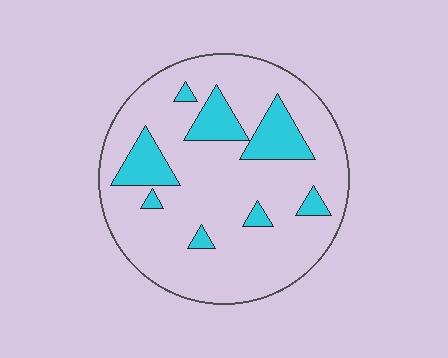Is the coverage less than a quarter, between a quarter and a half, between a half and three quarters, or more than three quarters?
Less than a quarter.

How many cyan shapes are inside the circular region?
8.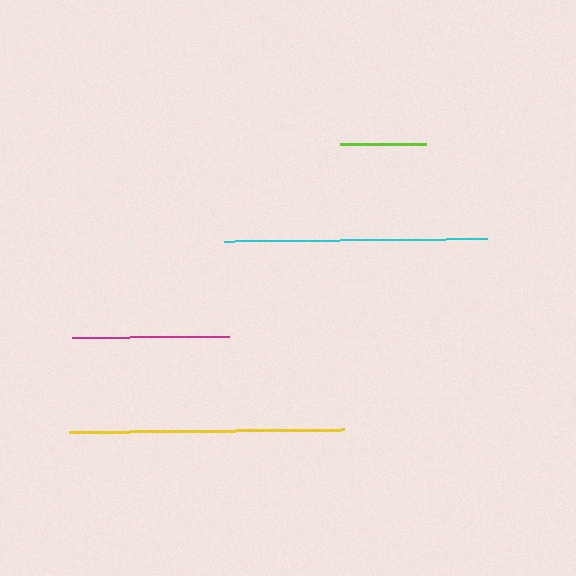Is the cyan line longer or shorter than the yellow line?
The yellow line is longer than the cyan line.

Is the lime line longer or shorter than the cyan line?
The cyan line is longer than the lime line.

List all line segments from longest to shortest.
From longest to shortest: yellow, cyan, magenta, lime.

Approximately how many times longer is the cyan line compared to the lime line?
The cyan line is approximately 3.1 times the length of the lime line.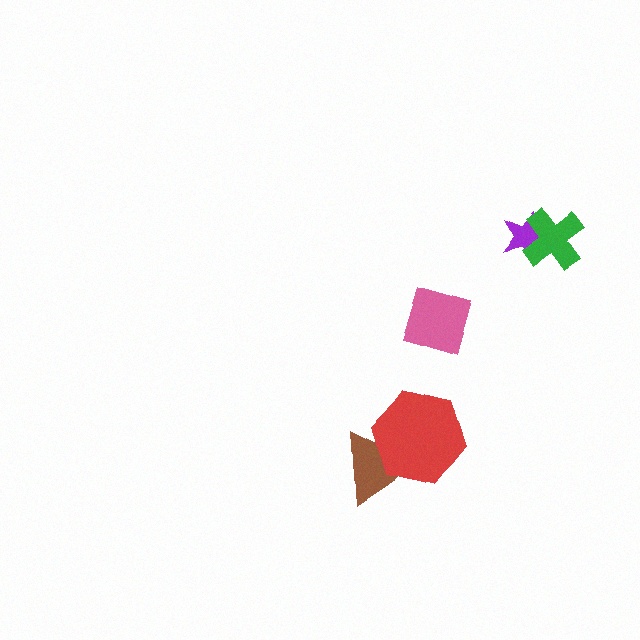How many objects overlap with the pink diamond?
0 objects overlap with the pink diamond.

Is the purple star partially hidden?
Yes, it is partially covered by another shape.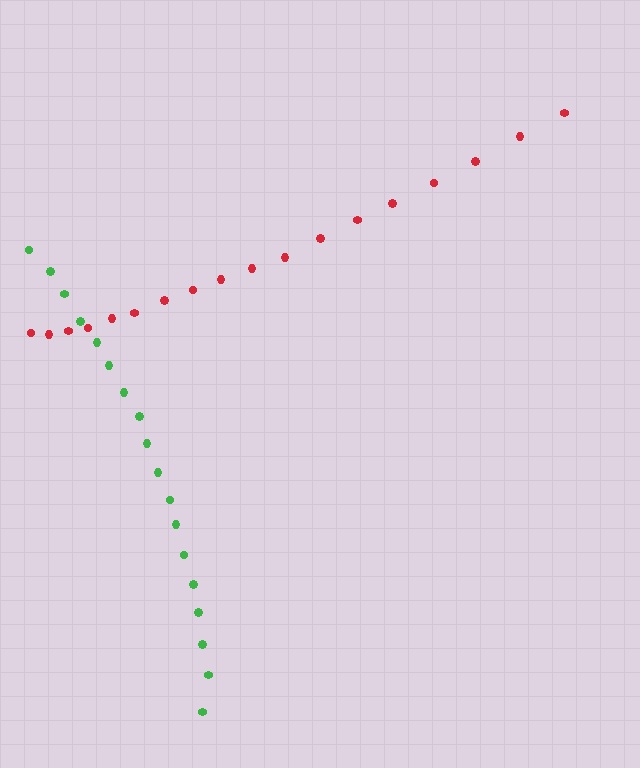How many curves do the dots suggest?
There are 2 distinct paths.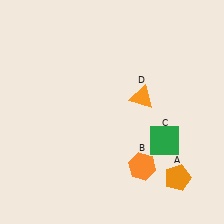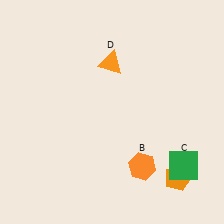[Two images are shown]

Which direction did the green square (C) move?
The green square (C) moved down.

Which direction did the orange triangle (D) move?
The orange triangle (D) moved up.